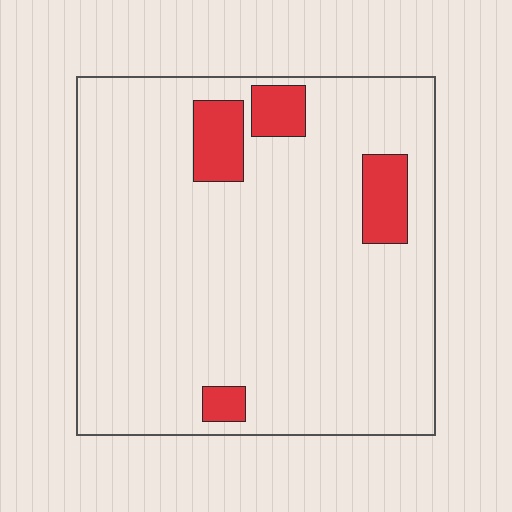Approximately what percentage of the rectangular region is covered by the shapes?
Approximately 10%.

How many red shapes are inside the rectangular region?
4.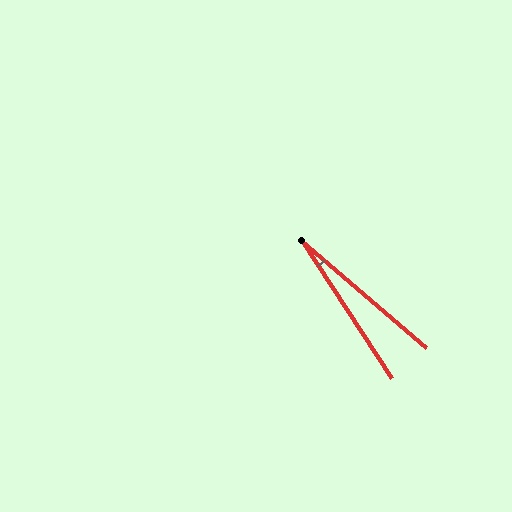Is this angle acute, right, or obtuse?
It is acute.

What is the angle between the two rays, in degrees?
Approximately 16 degrees.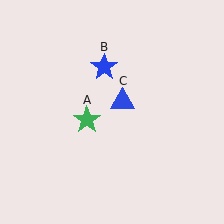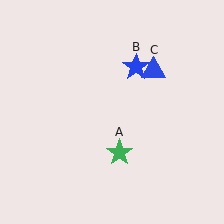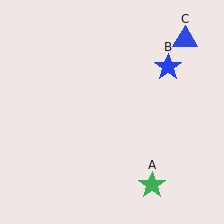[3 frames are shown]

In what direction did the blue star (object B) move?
The blue star (object B) moved right.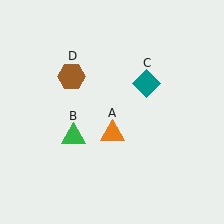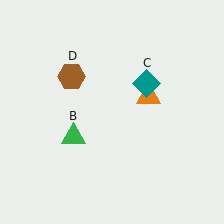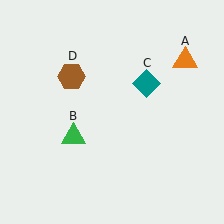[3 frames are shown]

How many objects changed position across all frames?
1 object changed position: orange triangle (object A).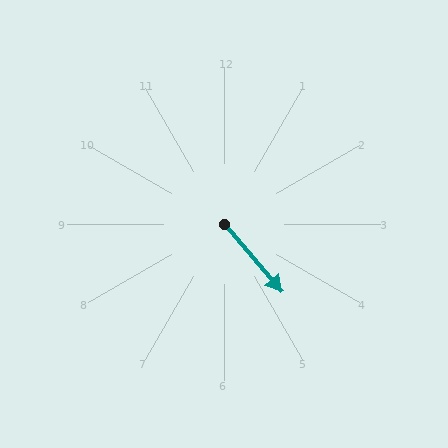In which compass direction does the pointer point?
Southeast.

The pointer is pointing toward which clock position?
Roughly 5 o'clock.